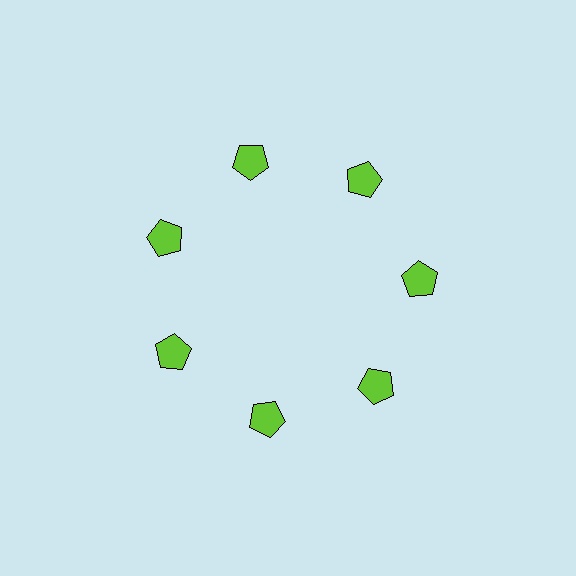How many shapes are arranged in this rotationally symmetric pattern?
There are 7 shapes, arranged in 7 groups of 1.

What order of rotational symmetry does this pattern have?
This pattern has 7-fold rotational symmetry.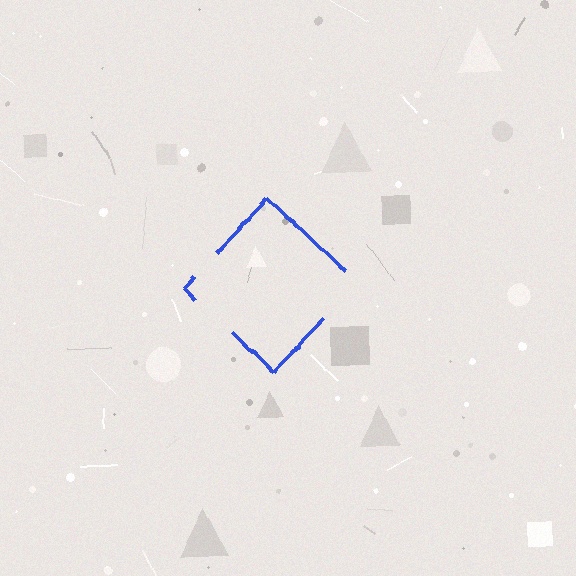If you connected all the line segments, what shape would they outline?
They would outline a diamond.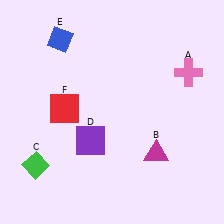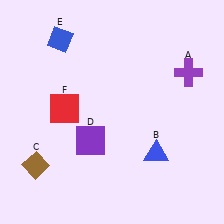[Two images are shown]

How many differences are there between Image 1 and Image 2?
There are 3 differences between the two images.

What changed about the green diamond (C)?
In Image 1, C is green. In Image 2, it changed to brown.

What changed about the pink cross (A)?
In Image 1, A is pink. In Image 2, it changed to purple.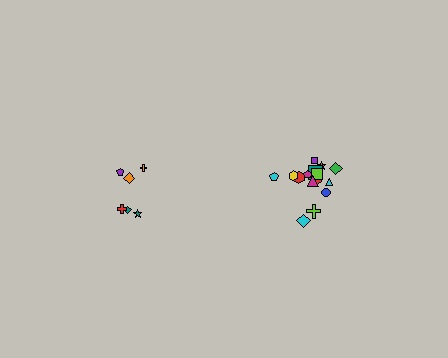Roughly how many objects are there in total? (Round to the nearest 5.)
Roughly 20 objects in total.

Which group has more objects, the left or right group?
The right group.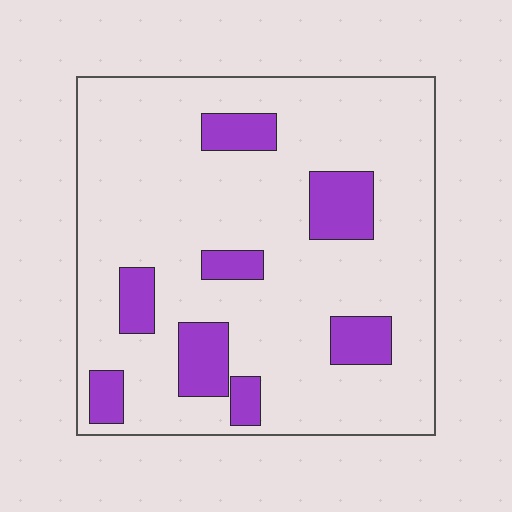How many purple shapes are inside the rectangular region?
8.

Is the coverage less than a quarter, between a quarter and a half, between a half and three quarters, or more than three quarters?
Less than a quarter.